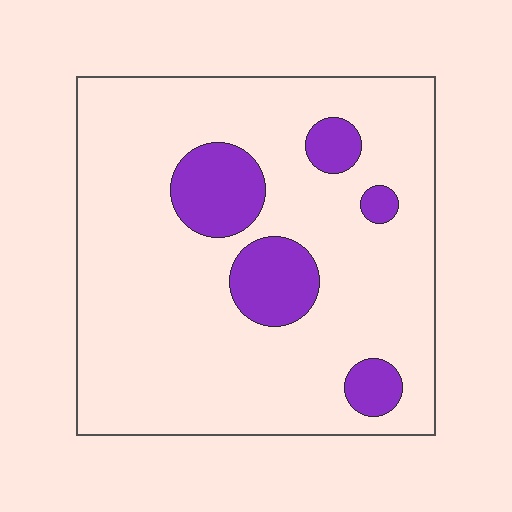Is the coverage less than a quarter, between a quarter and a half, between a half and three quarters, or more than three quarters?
Less than a quarter.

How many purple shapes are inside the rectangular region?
5.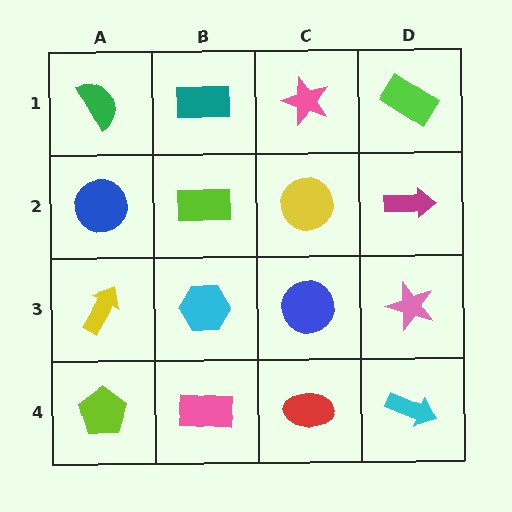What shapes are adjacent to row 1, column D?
A magenta arrow (row 2, column D), a pink star (row 1, column C).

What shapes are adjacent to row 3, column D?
A magenta arrow (row 2, column D), a cyan arrow (row 4, column D), a blue circle (row 3, column C).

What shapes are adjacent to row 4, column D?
A pink star (row 3, column D), a red ellipse (row 4, column C).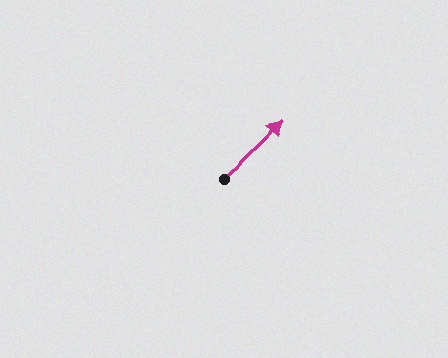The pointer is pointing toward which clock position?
Roughly 2 o'clock.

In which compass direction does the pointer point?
Northeast.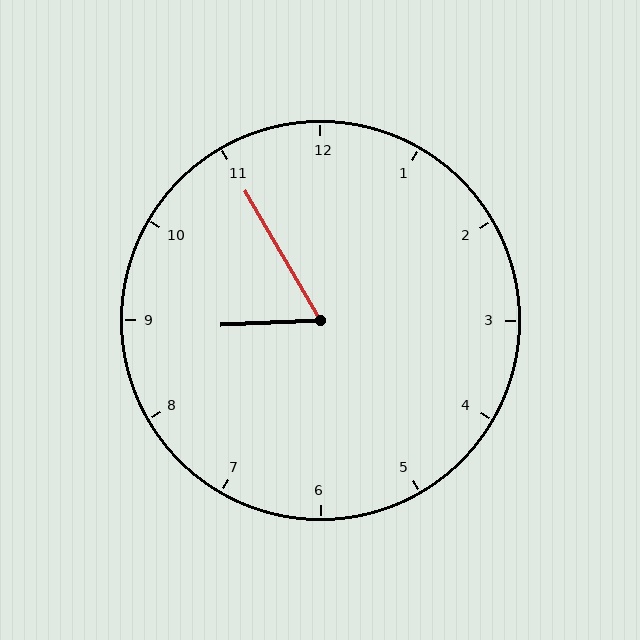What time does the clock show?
8:55.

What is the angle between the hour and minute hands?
Approximately 62 degrees.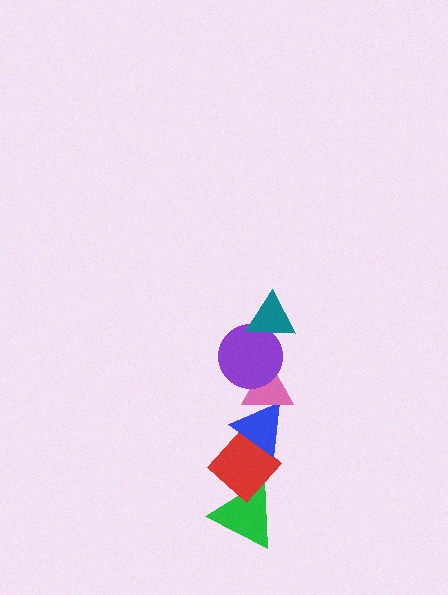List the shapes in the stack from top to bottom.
From top to bottom: the teal triangle, the purple circle, the pink triangle, the blue triangle, the red diamond, the green triangle.